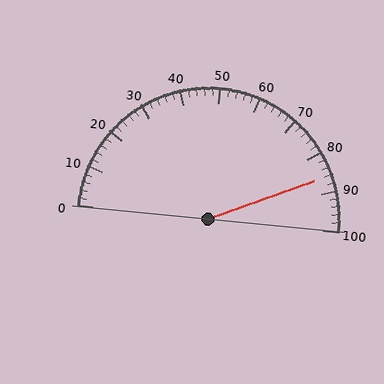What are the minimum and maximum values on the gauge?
The gauge ranges from 0 to 100.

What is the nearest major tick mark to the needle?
The nearest major tick mark is 90.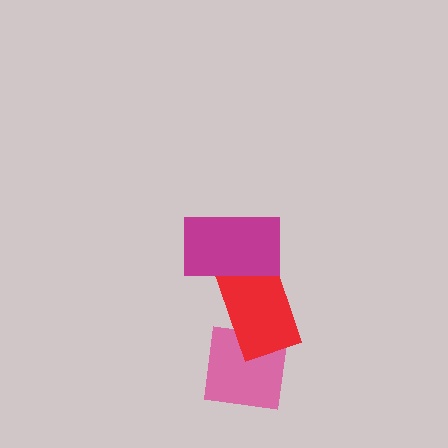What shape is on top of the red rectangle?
The magenta rectangle is on top of the red rectangle.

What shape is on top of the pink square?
The red rectangle is on top of the pink square.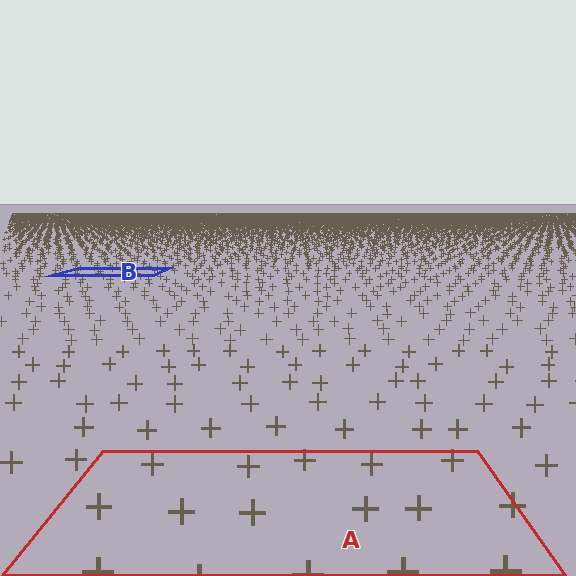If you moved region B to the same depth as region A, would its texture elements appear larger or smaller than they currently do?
They would appear larger. At a closer depth, the same texture elements are projected at a bigger on-screen size.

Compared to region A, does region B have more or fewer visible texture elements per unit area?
Region B has more texture elements per unit area — they are packed more densely because it is farther away.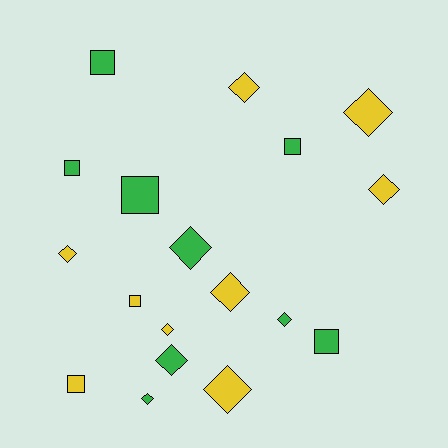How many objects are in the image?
There are 18 objects.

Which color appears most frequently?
Green, with 9 objects.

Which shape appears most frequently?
Diamond, with 11 objects.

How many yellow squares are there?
There are 2 yellow squares.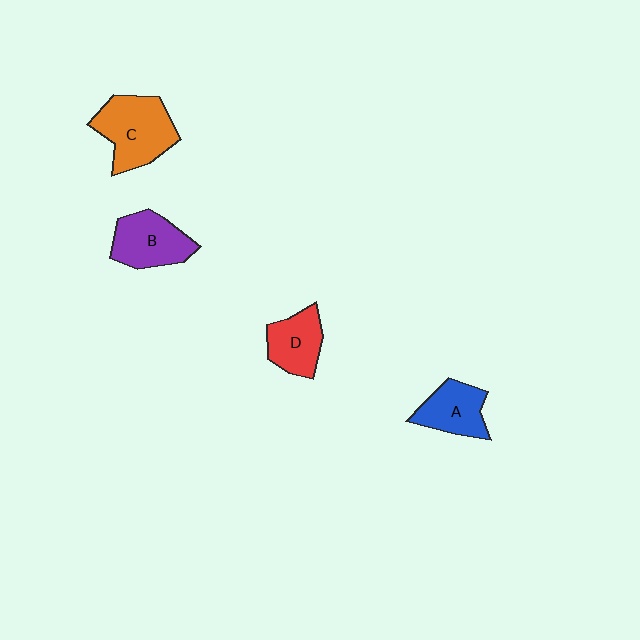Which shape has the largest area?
Shape C (orange).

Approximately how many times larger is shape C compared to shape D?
Approximately 1.5 times.